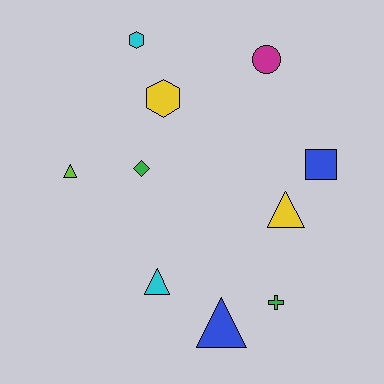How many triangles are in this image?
There are 4 triangles.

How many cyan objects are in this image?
There are 2 cyan objects.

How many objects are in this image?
There are 10 objects.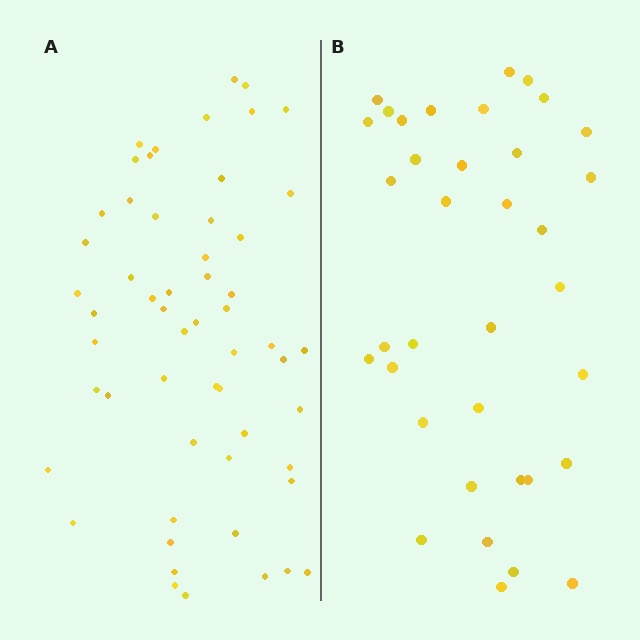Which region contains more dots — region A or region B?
Region A (the left region) has more dots.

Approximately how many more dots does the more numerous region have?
Region A has approximately 20 more dots than region B.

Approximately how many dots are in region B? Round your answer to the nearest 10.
About 40 dots. (The exact count is 36, which rounds to 40.)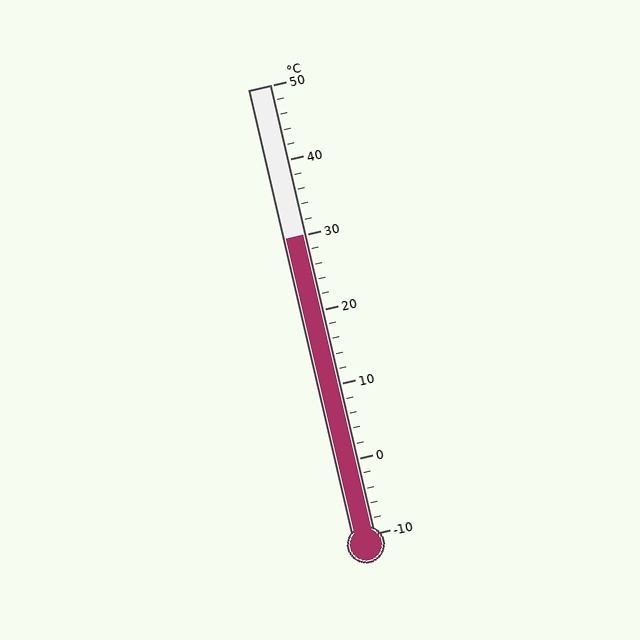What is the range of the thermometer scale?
The thermometer scale ranges from -10°C to 50°C.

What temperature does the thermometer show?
The thermometer shows approximately 30°C.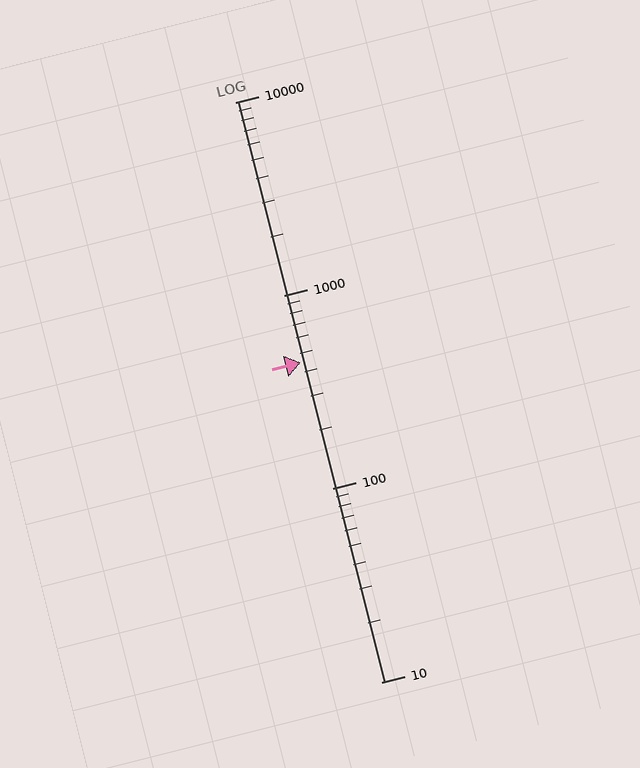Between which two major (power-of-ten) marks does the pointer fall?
The pointer is between 100 and 1000.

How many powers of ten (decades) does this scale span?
The scale spans 3 decades, from 10 to 10000.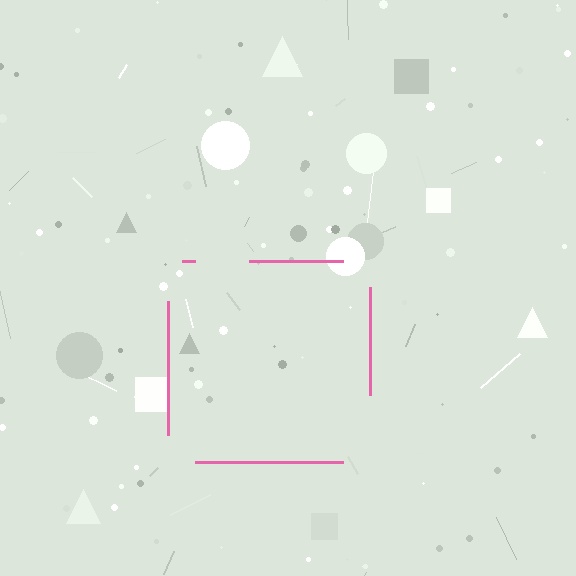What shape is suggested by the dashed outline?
The dashed outline suggests a square.